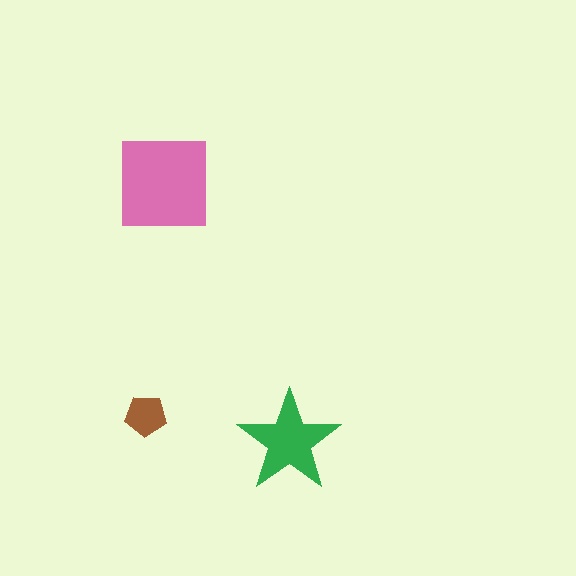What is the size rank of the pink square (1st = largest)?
1st.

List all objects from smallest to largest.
The brown pentagon, the green star, the pink square.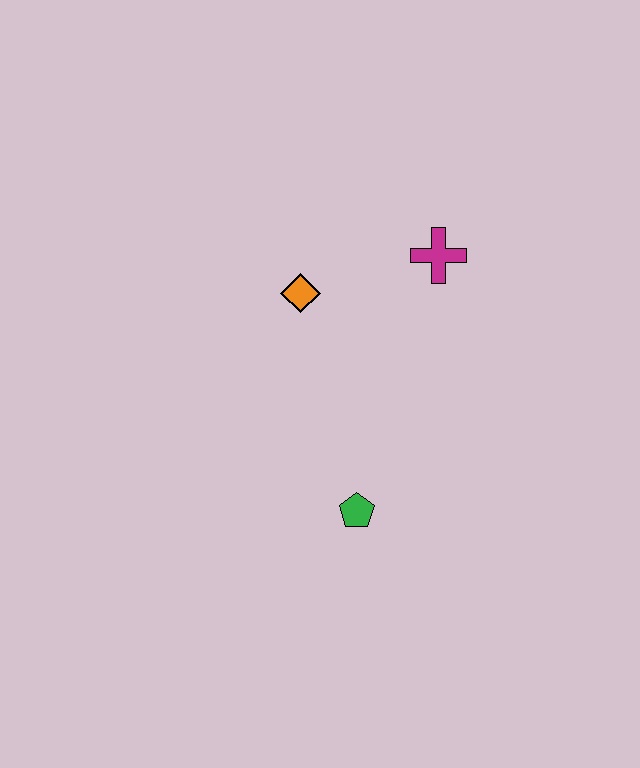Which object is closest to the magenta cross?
The orange diamond is closest to the magenta cross.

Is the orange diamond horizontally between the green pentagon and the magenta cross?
No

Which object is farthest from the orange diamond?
The green pentagon is farthest from the orange diamond.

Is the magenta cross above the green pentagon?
Yes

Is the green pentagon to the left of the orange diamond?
No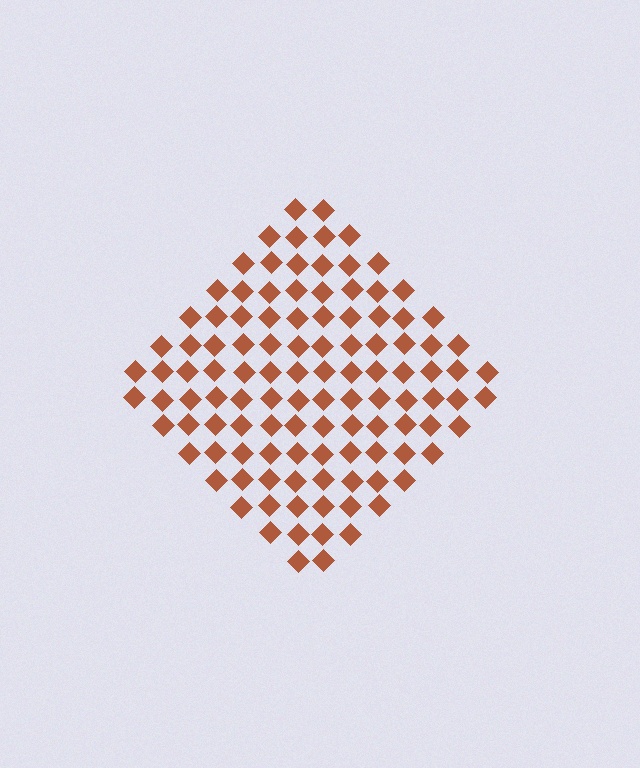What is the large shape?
The large shape is a diamond.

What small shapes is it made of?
It is made of small diamonds.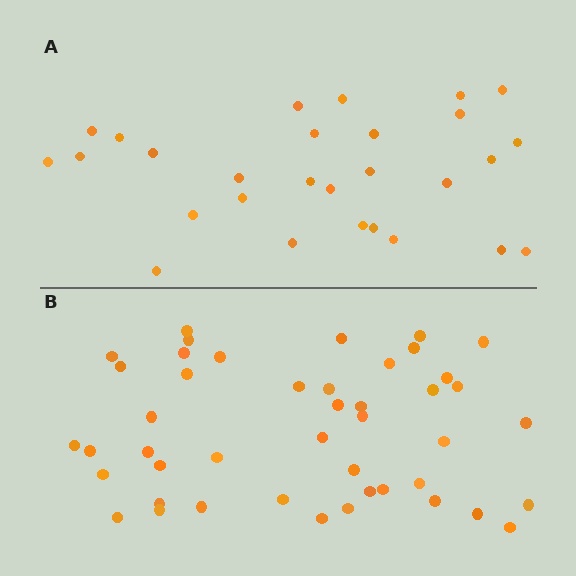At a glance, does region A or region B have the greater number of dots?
Region B (the bottom region) has more dots.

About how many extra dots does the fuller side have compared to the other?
Region B has approximately 15 more dots than region A.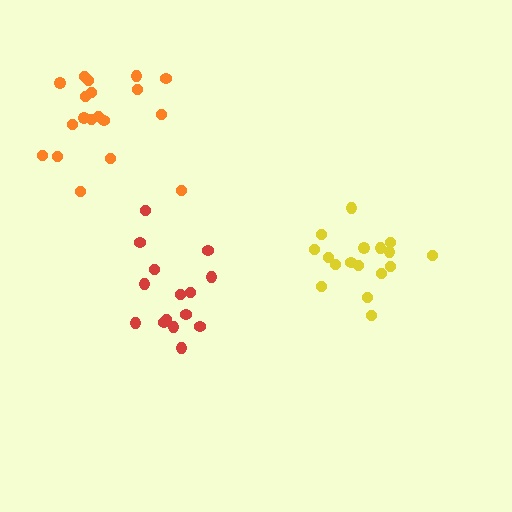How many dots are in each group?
Group 1: 15 dots, Group 2: 17 dots, Group 3: 19 dots (51 total).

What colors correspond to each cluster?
The clusters are colored: red, yellow, orange.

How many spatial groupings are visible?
There are 3 spatial groupings.